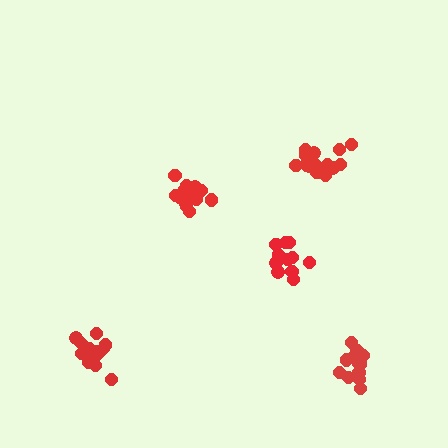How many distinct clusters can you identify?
There are 5 distinct clusters.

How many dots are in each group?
Group 1: 14 dots, Group 2: 17 dots, Group 3: 15 dots, Group 4: 12 dots, Group 5: 11 dots (69 total).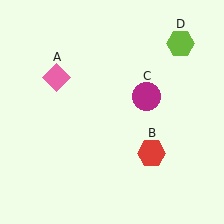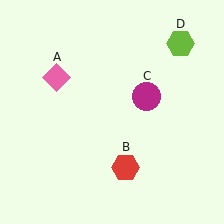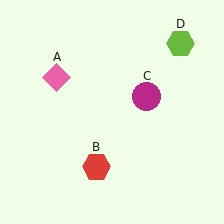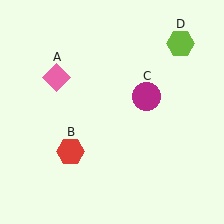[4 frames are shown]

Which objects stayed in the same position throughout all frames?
Pink diamond (object A) and magenta circle (object C) and lime hexagon (object D) remained stationary.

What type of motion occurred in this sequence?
The red hexagon (object B) rotated clockwise around the center of the scene.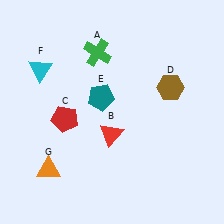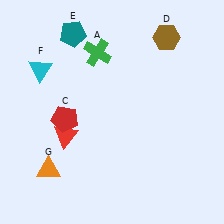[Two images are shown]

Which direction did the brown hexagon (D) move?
The brown hexagon (D) moved up.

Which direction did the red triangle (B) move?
The red triangle (B) moved left.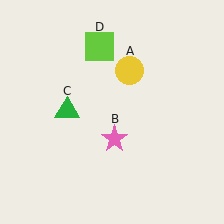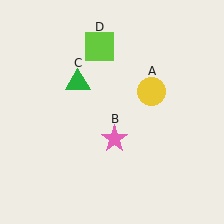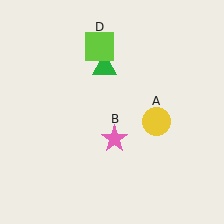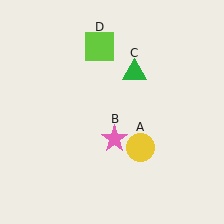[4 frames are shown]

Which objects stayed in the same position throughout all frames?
Pink star (object B) and lime square (object D) remained stationary.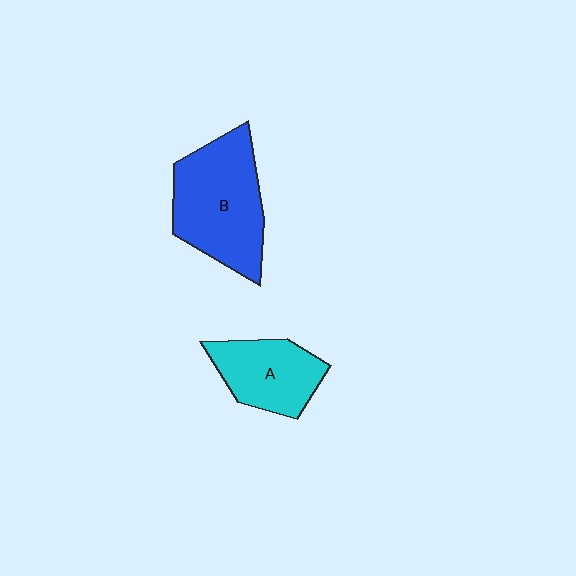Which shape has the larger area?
Shape B (blue).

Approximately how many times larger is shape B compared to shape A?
Approximately 1.5 times.